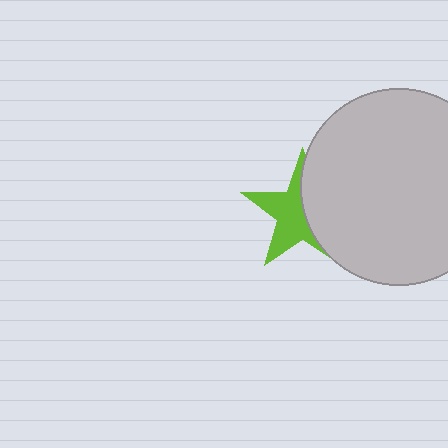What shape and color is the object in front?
The object in front is a light gray circle.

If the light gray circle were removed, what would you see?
You would see the complete lime star.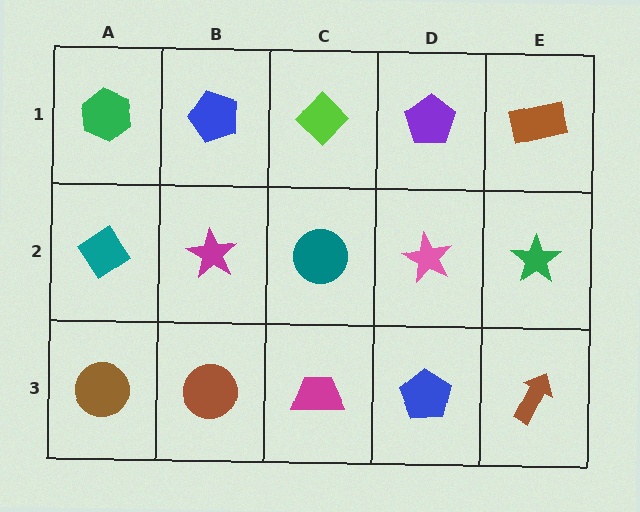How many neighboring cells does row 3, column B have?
3.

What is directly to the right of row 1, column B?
A lime diamond.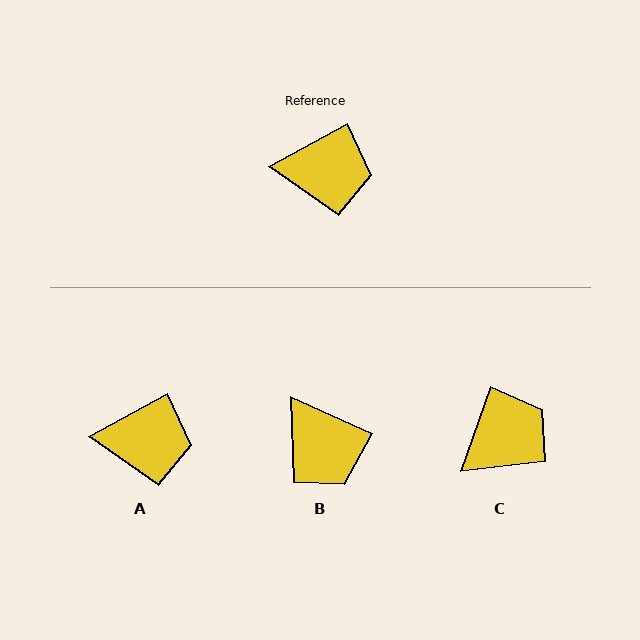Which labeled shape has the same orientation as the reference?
A.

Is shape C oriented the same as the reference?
No, it is off by about 42 degrees.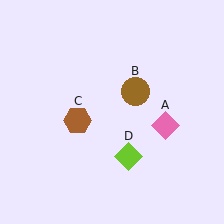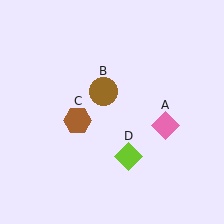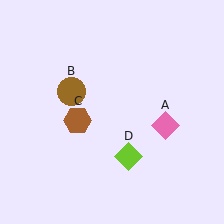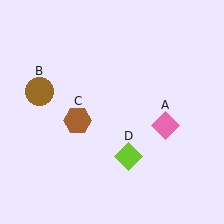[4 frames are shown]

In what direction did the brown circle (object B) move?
The brown circle (object B) moved left.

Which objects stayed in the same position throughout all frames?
Pink diamond (object A) and brown hexagon (object C) and lime diamond (object D) remained stationary.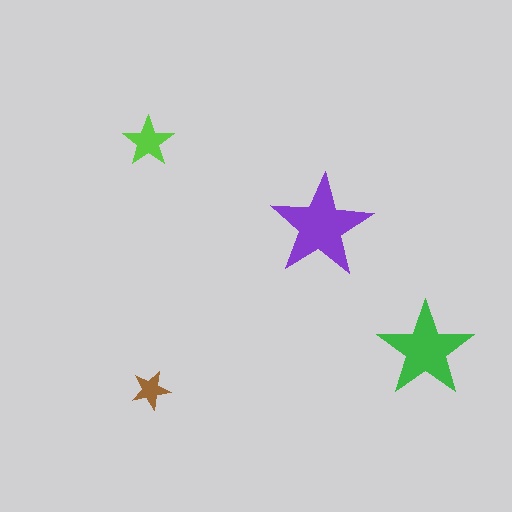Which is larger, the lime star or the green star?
The green one.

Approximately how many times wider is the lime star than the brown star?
About 1.5 times wider.